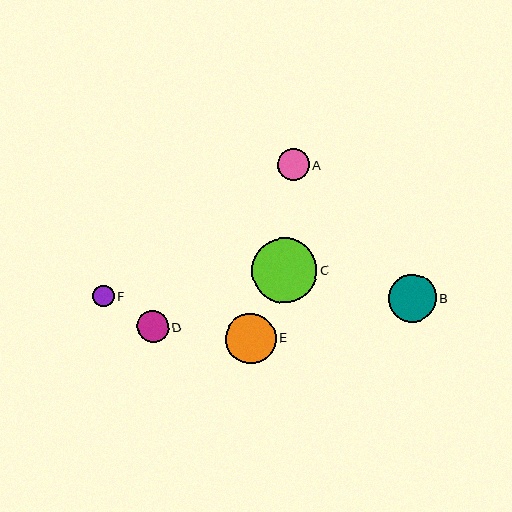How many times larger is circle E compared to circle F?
Circle E is approximately 2.4 times the size of circle F.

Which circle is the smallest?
Circle F is the smallest with a size of approximately 21 pixels.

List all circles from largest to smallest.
From largest to smallest: C, E, B, A, D, F.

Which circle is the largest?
Circle C is the largest with a size of approximately 65 pixels.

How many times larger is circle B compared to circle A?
Circle B is approximately 1.5 times the size of circle A.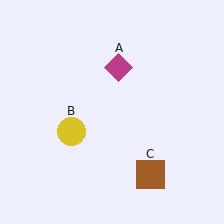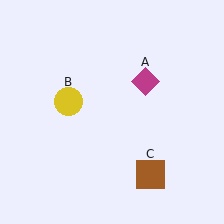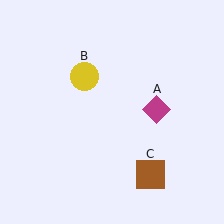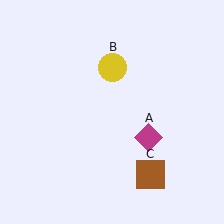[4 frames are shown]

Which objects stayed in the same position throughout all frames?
Brown square (object C) remained stationary.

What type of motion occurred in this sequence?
The magenta diamond (object A), yellow circle (object B) rotated clockwise around the center of the scene.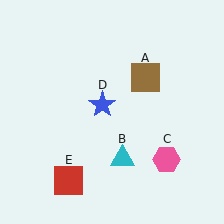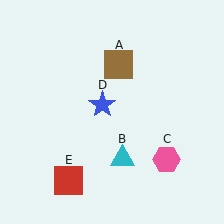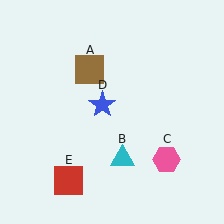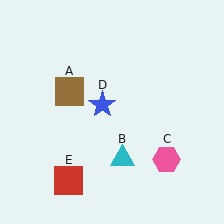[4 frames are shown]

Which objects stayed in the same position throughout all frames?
Cyan triangle (object B) and pink hexagon (object C) and blue star (object D) and red square (object E) remained stationary.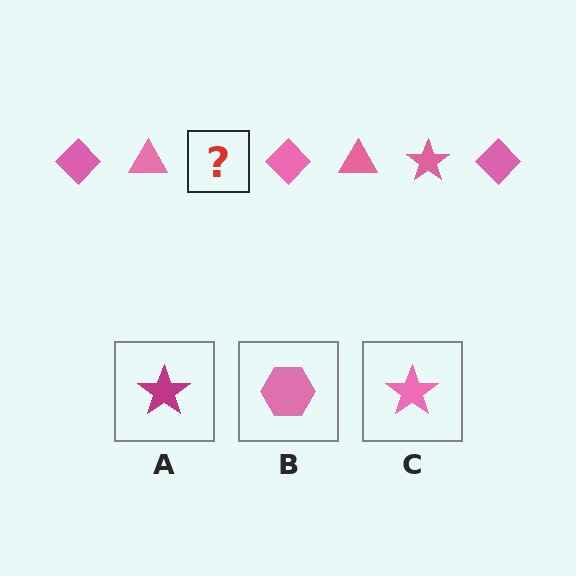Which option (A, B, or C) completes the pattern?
C.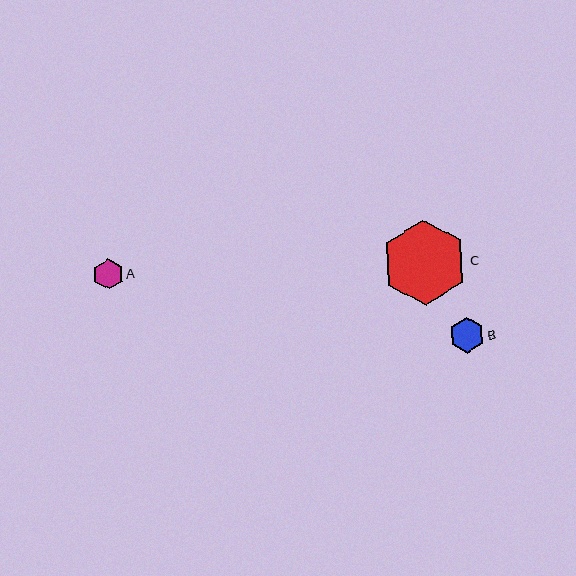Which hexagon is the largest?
Hexagon C is the largest with a size of approximately 85 pixels.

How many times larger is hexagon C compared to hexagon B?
Hexagon C is approximately 2.4 times the size of hexagon B.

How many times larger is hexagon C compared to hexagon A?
Hexagon C is approximately 2.8 times the size of hexagon A.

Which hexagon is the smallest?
Hexagon A is the smallest with a size of approximately 30 pixels.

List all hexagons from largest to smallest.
From largest to smallest: C, B, A.